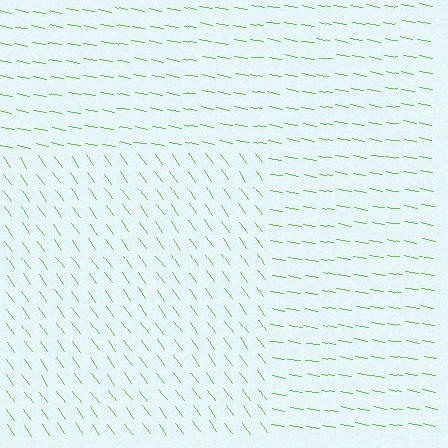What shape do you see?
I see a rectangle.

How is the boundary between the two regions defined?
The boundary is defined purely by a change in line orientation (approximately 45 degrees difference). All lines are the same color and thickness.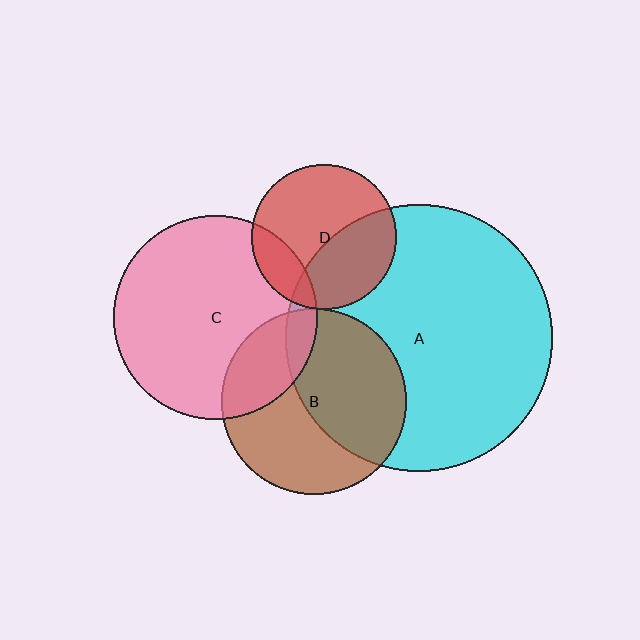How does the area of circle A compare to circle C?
Approximately 1.7 times.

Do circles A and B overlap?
Yes.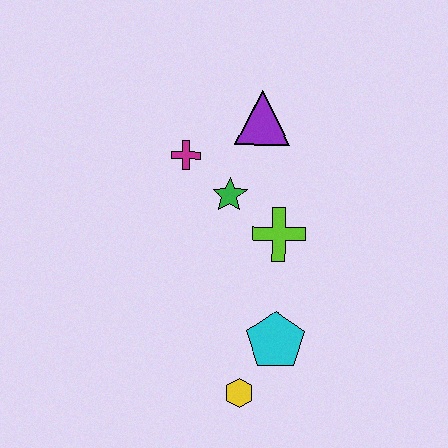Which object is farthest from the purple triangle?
The yellow hexagon is farthest from the purple triangle.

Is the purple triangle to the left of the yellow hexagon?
No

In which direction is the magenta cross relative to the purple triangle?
The magenta cross is to the left of the purple triangle.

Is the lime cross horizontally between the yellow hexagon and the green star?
No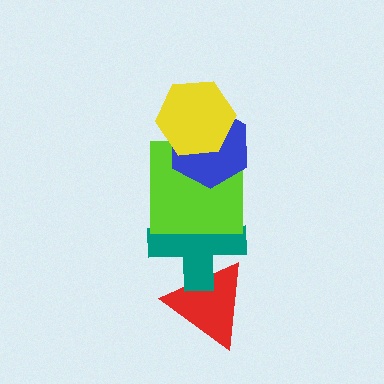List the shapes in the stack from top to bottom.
From top to bottom: the yellow hexagon, the blue hexagon, the lime square, the teal cross, the red triangle.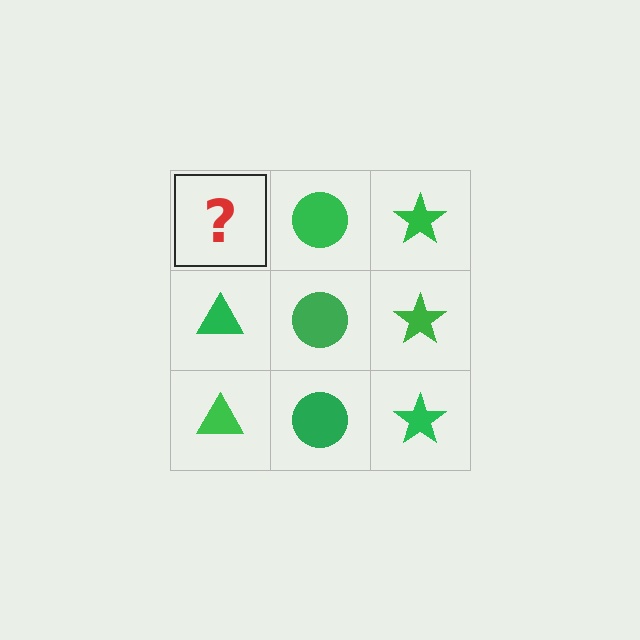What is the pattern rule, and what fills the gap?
The rule is that each column has a consistent shape. The gap should be filled with a green triangle.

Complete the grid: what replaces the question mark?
The question mark should be replaced with a green triangle.